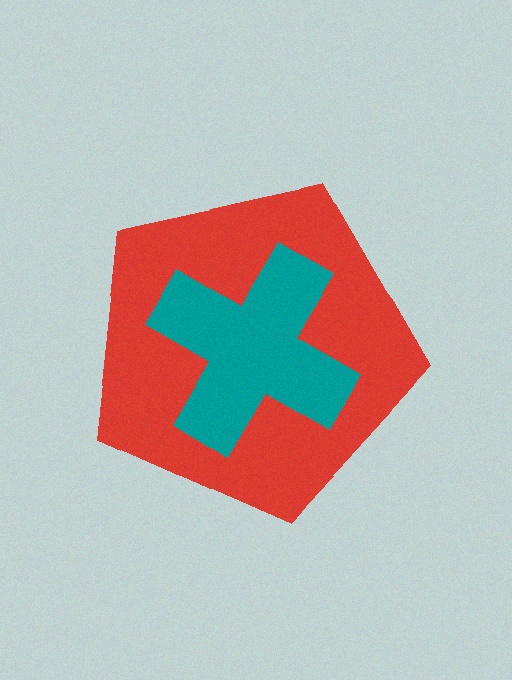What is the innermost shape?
The teal cross.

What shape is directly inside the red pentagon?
The teal cross.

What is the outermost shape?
The red pentagon.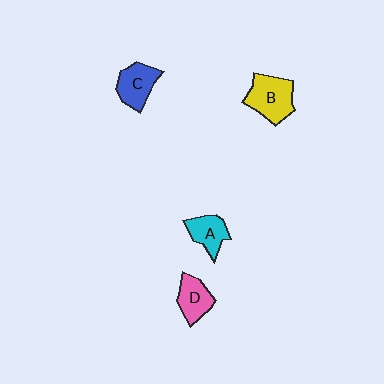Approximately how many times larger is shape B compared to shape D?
Approximately 1.5 times.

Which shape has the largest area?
Shape B (yellow).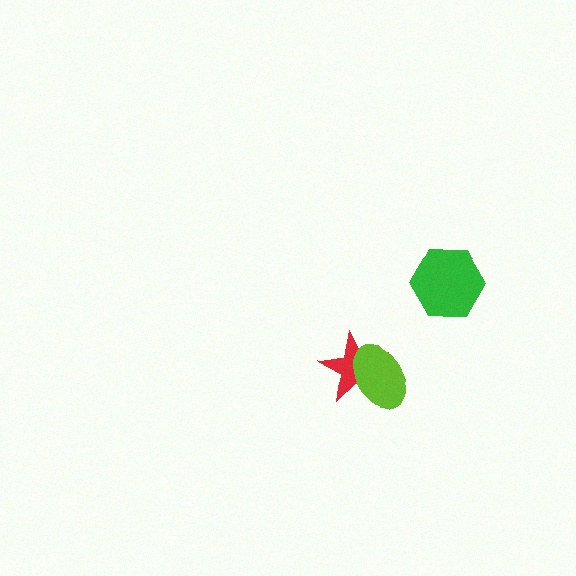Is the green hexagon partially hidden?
No, no other shape covers it.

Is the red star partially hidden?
Yes, it is partially covered by another shape.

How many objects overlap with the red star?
1 object overlaps with the red star.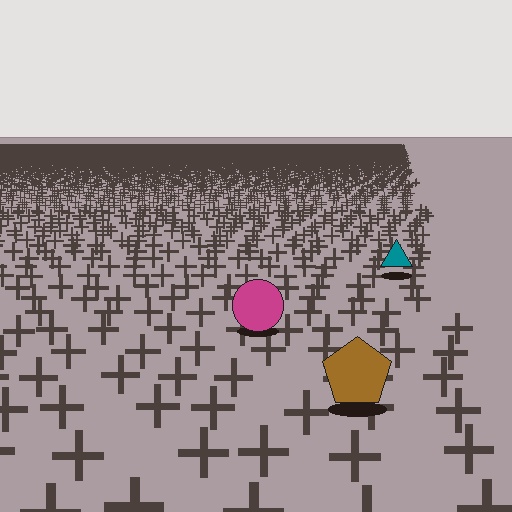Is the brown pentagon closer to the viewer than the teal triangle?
Yes. The brown pentagon is closer — you can tell from the texture gradient: the ground texture is coarser near it.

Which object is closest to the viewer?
The brown pentagon is closest. The texture marks near it are larger and more spread out.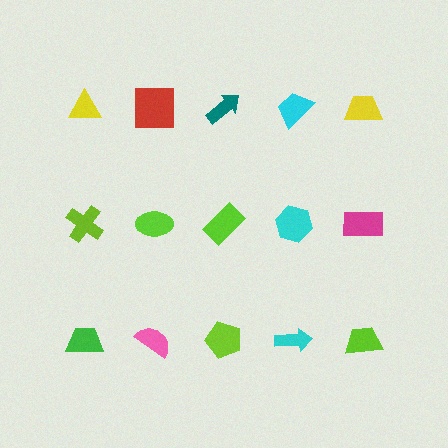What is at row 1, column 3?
A teal arrow.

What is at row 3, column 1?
A green trapezoid.